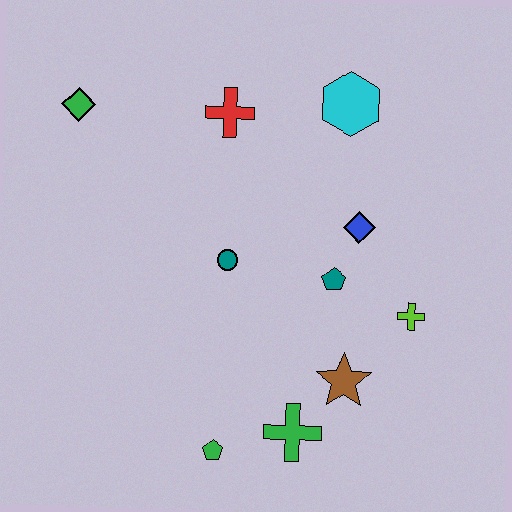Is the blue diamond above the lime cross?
Yes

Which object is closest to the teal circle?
The teal pentagon is closest to the teal circle.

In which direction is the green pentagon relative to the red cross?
The green pentagon is below the red cross.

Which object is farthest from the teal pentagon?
The green diamond is farthest from the teal pentagon.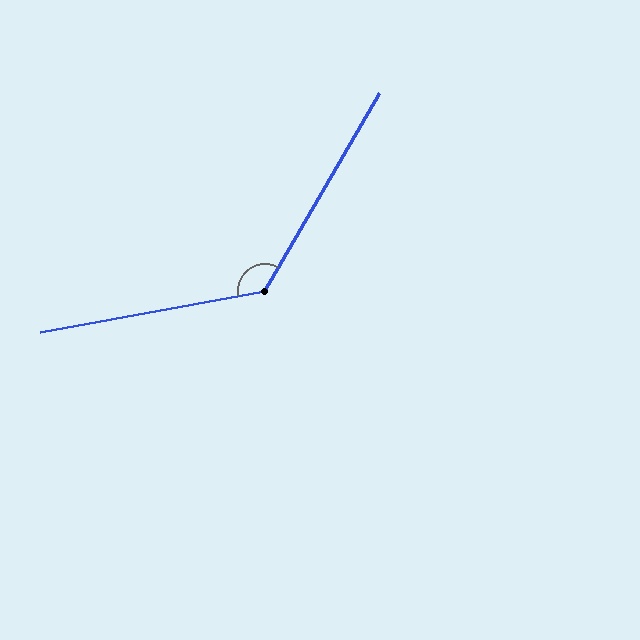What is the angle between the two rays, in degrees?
Approximately 131 degrees.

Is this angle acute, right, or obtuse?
It is obtuse.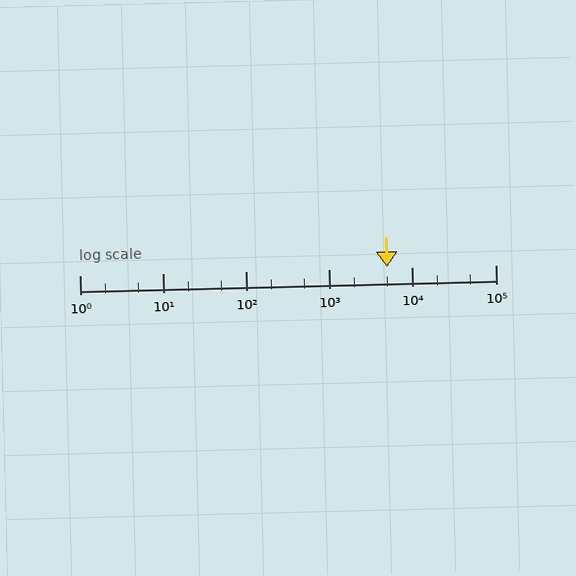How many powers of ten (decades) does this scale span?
The scale spans 5 decades, from 1 to 100000.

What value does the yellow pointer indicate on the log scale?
The pointer indicates approximately 5000.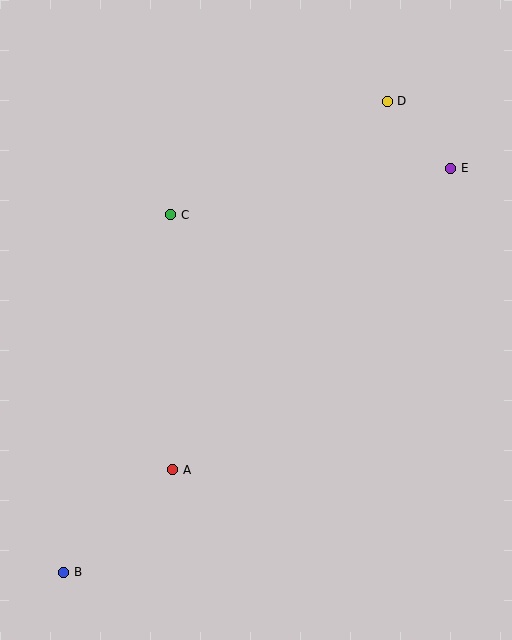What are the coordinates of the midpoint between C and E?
The midpoint between C and E is at (311, 191).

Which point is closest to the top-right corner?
Point D is closest to the top-right corner.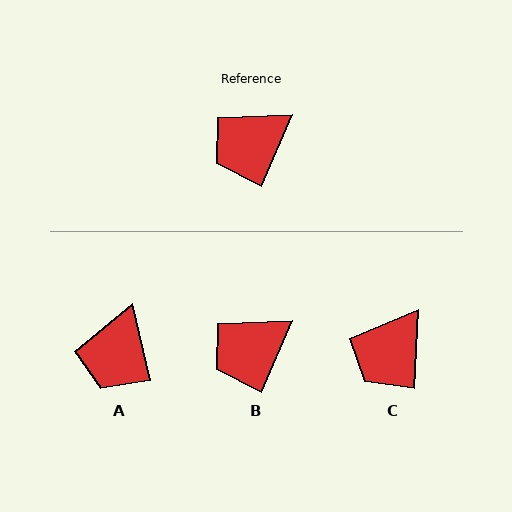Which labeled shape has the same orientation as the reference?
B.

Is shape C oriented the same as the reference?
No, it is off by about 20 degrees.